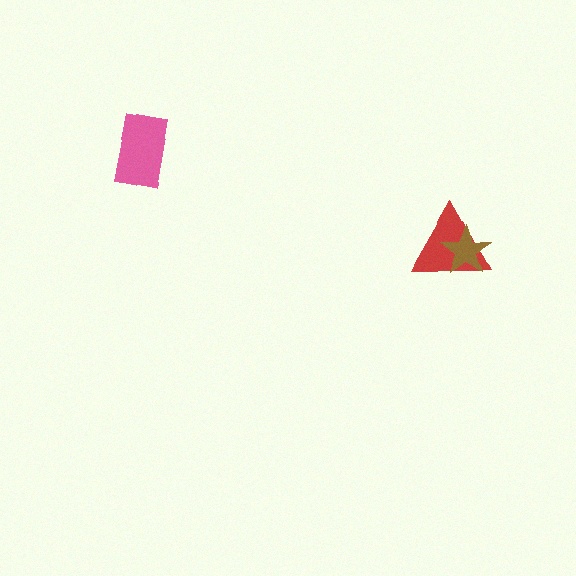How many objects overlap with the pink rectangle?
0 objects overlap with the pink rectangle.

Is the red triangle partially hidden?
Yes, it is partially covered by another shape.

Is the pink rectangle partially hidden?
No, no other shape covers it.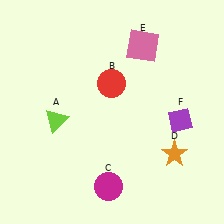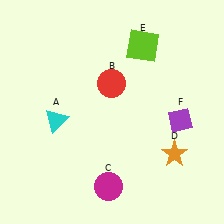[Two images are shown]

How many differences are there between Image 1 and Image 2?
There are 2 differences between the two images.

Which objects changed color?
A changed from lime to cyan. E changed from pink to lime.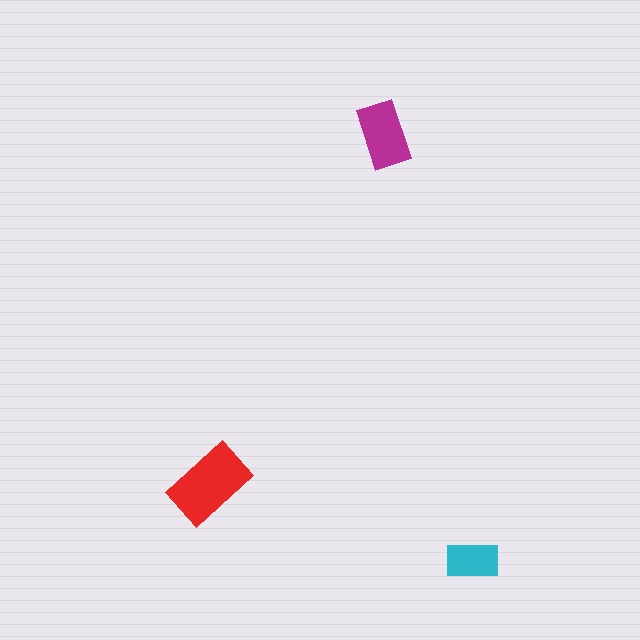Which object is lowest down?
The cyan rectangle is bottommost.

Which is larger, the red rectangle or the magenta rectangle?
The red one.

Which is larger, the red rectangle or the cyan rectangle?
The red one.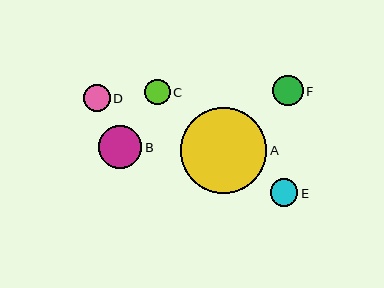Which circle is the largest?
Circle A is the largest with a size of approximately 86 pixels.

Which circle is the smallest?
Circle C is the smallest with a size of approximately 25 pixels.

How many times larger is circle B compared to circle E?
Circle B is approximately 1.6 times the size of circle E.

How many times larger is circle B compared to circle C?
Circle B is approximately 1.7 times the size of circle C.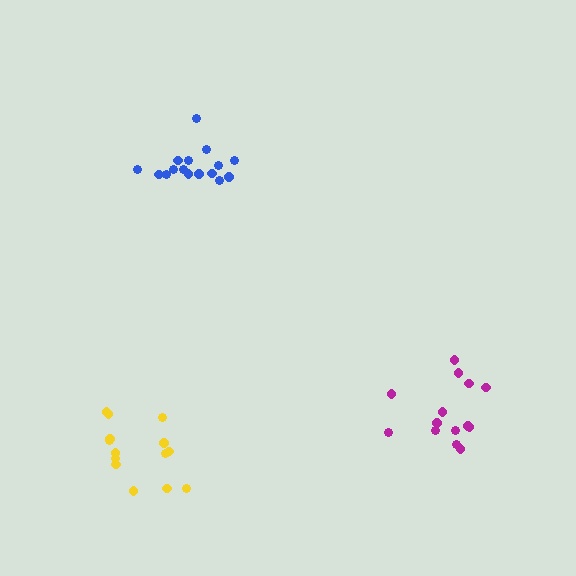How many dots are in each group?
Group 1: 14 dots, Group 2: 14 dots, Group 3: 16 dots (44 total).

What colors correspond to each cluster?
The clusters are colored: yellow, magenta, blue.